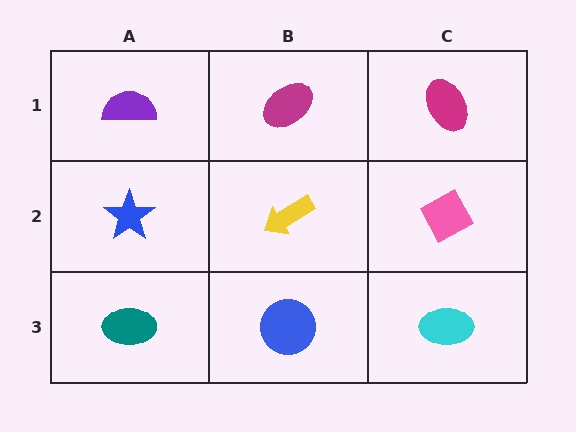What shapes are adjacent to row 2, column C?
A magenta ellipse (row 1, column C), a cyan ellipse (row 3, column C), a yellow arrow (row 2, column B).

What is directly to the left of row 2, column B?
A blue star.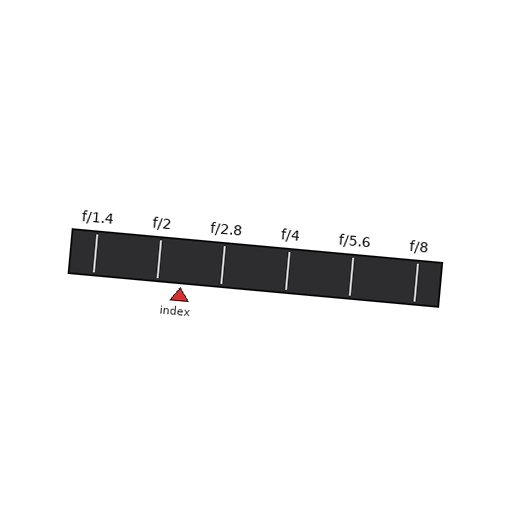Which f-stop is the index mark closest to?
The index mark is closest to f/2.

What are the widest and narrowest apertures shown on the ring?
The widest aperture shown is f/1.4 and the narrowest is f/8.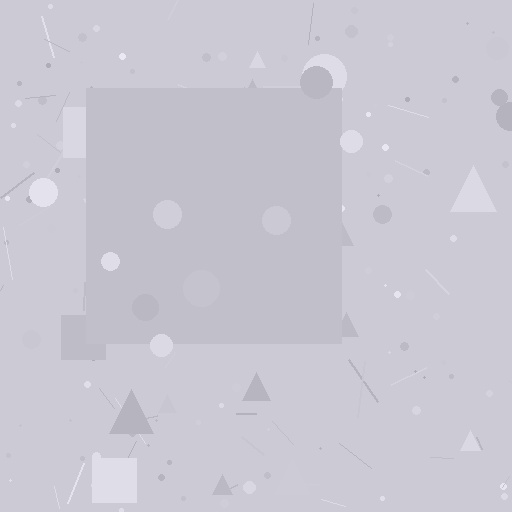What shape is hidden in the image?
A square is hidden in the image.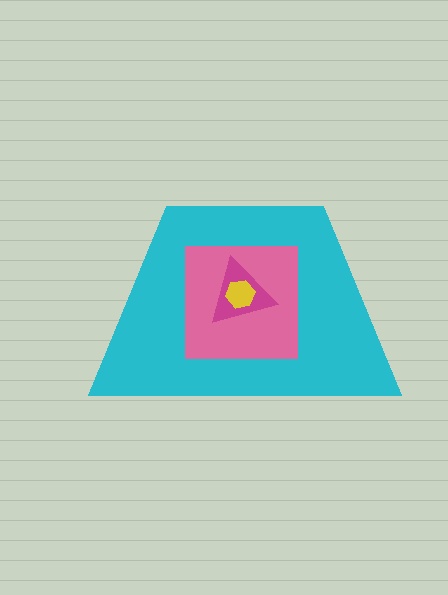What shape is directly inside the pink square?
The magenta triangle.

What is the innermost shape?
The yellow hexagon.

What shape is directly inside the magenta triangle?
The yellow hexagon.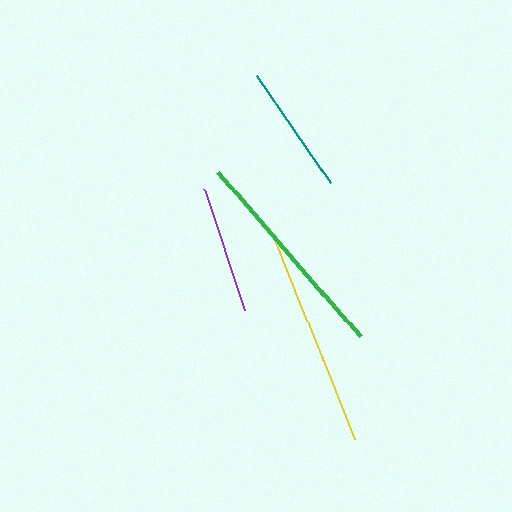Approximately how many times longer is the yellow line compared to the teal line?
The yellow line is approximately 1.6 times the length of the teal line.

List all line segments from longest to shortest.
From longest to shortest: green, yellow, teal, purple.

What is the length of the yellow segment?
The yellow segment is approximately 213 pixels long.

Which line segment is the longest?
The green line is the longest at approximately 217 pixels.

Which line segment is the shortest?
The purple line is the shortest at approximately 127 pixels.